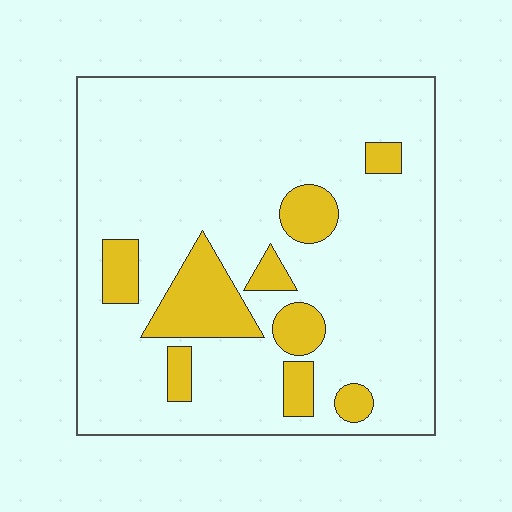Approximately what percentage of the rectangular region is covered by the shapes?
Approximately 15%.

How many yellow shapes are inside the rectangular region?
9.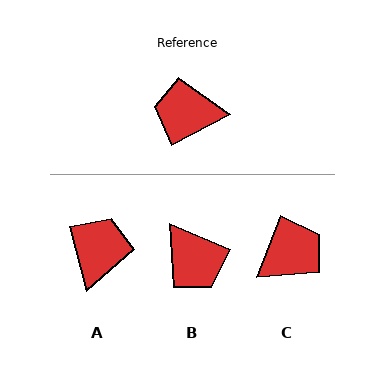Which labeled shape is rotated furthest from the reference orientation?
C, about 139 degrees away.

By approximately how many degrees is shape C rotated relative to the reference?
Approximately 139 degrees clockwise.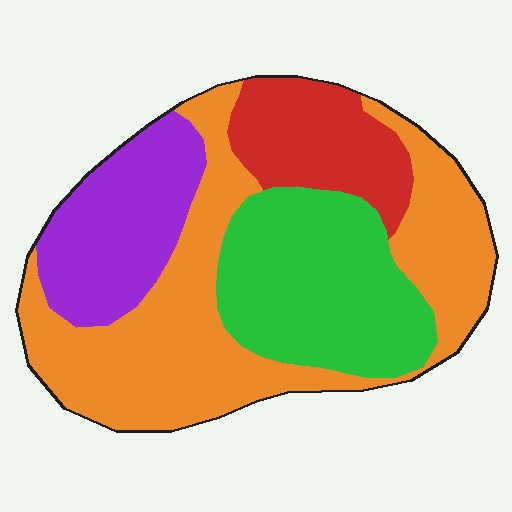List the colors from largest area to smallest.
From largest to smallest: orange, green, purple, red.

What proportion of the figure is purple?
Purple covers 18% of the figure.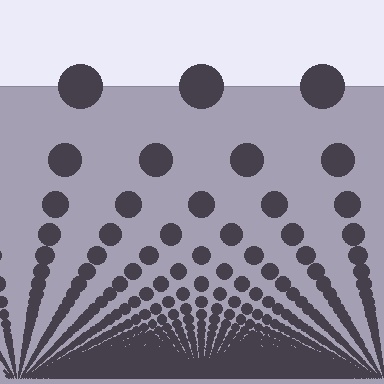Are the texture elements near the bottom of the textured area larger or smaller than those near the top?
Smaller. The gradient is inverted — elements near the bottom are smaller and denser.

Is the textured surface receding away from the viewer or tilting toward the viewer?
The surface appears to tilt toward the viewer. Texture elements get larger and sparser toward the top.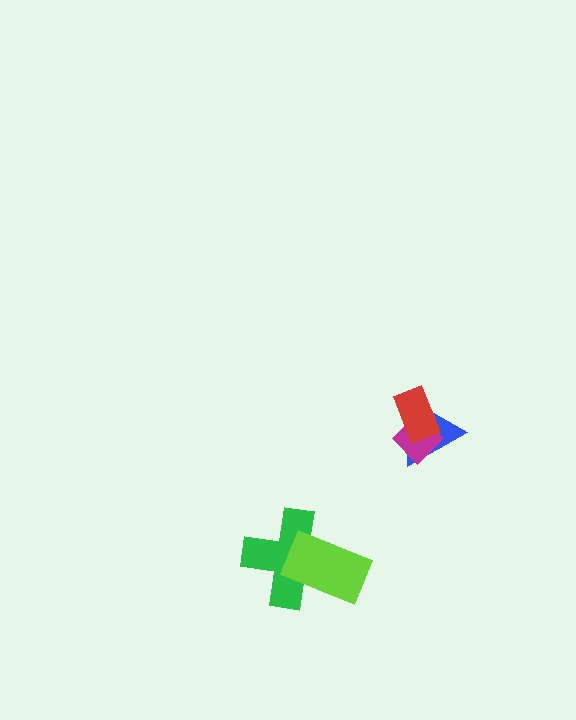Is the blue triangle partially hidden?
Yes, it is partially covered by another shape.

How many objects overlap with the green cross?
1 object overlaps with the green cross.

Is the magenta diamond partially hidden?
Yes, it is partially covered by another shape.